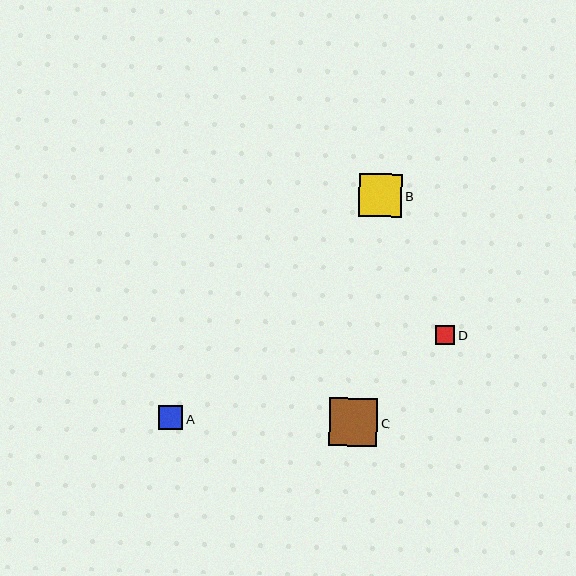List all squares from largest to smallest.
From largest to smallest: C, B, A, D.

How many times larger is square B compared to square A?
Square B is approximately 1.8 times the size of square A.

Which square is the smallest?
Square D is the smallest with a size of approximately 19 pixels.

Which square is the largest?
Square C is the largest with a size of approximately 48 pixels.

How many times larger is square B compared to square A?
Square B is approximately 1.8 times the size of square A.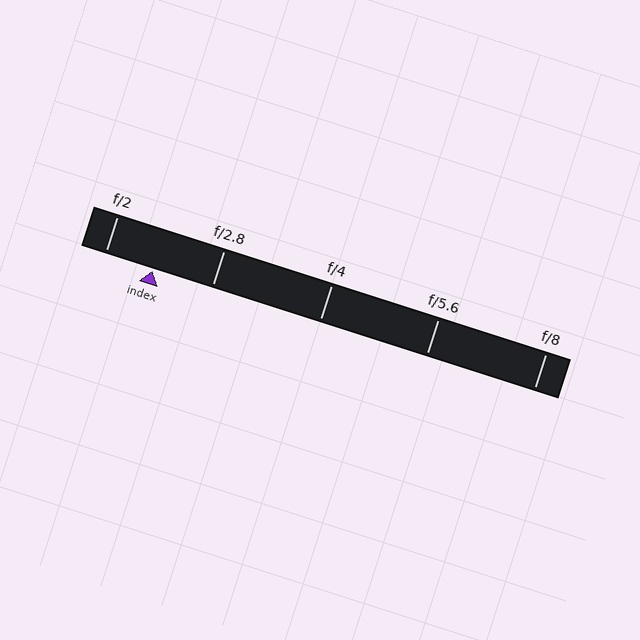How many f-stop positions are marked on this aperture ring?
There are 5 f-stop positions marked.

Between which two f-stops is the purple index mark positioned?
The index mark is between f/2 and f/2.8.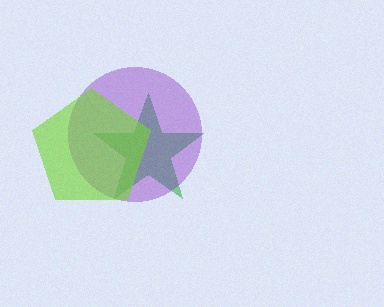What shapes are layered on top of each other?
The layered shapes are: a green star, a purple circle, a lime pentagon.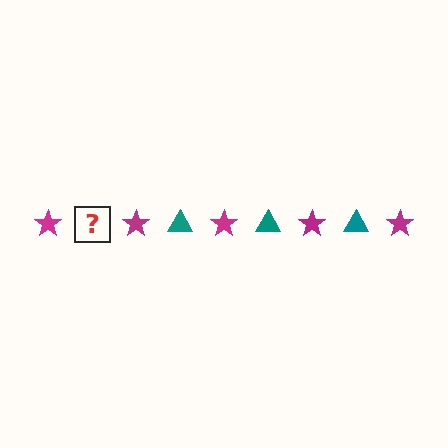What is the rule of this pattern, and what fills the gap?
The rule is that the pattern alternates between magenta star and teal triangle. The gap should be filled with a teal triangle.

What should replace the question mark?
The question mark should be replaced with a teal triangle.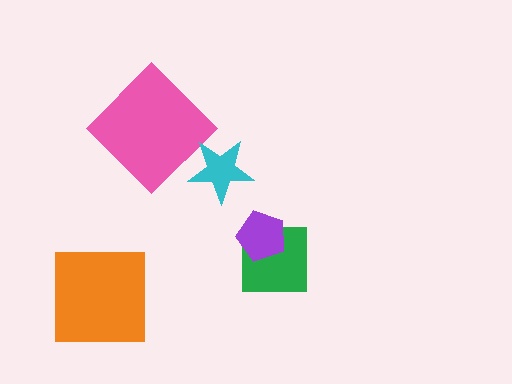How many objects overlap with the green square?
1 object overlaps with the green square.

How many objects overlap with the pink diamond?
0 objects overlap with the pink diamond.